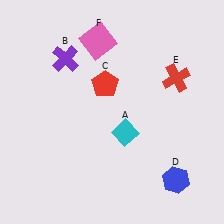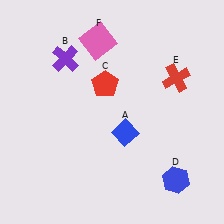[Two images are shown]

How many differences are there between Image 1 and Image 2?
There is 1 difference between the two images.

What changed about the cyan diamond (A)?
In Image 1, A is cyan. In Image 2, it changed to blue.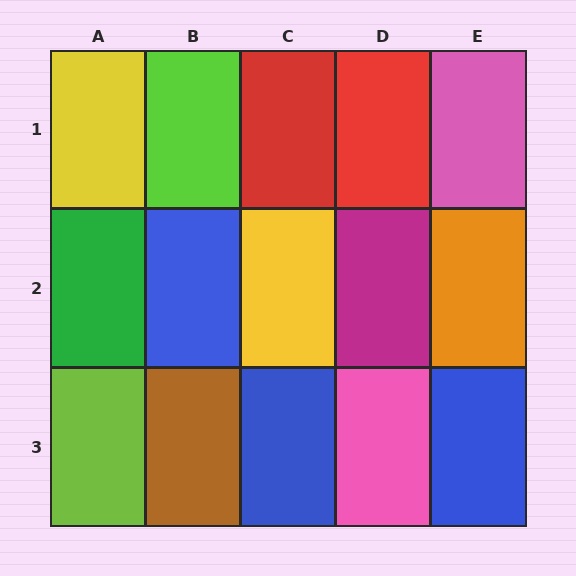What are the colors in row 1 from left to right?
Yellow, lime, red, red, pink.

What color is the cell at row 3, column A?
Lime.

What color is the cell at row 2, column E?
Orange.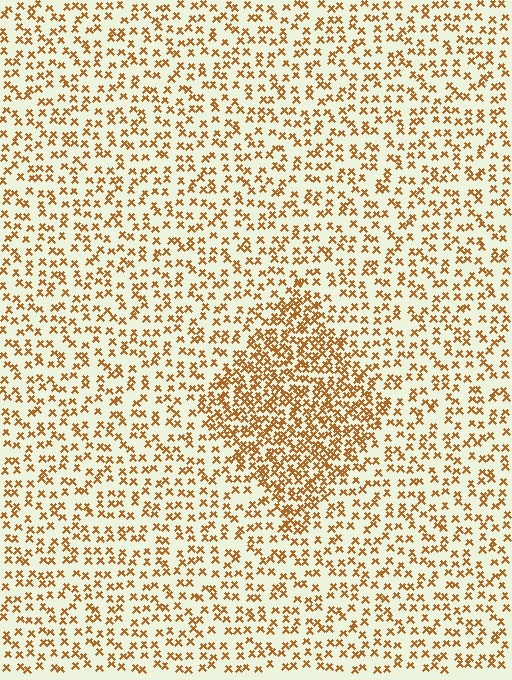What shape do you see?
I see a diamond.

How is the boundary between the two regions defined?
The boundary is defined by a change in element density (approximately 2.1x ratio). All elements are the same color, size, and shape.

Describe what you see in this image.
The image contains small brown elements arranged at two different densities. A diamond-shaped region is visible where the elements are more densely packed than the surrounding area.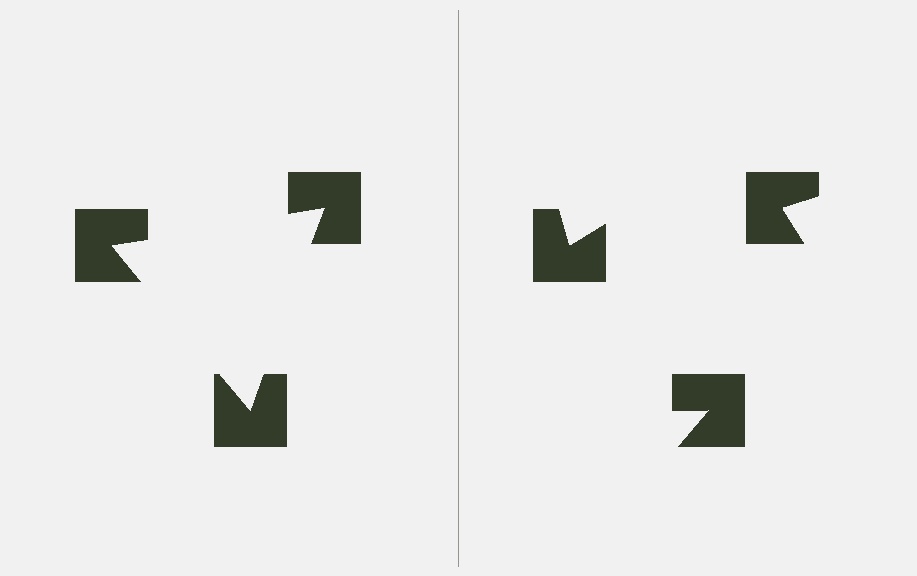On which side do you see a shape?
An illusory triangle appears on the left side. On the right side the wedge cuts are rotated, so no coherent shape forms.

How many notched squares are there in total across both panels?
6 — 3 on each side.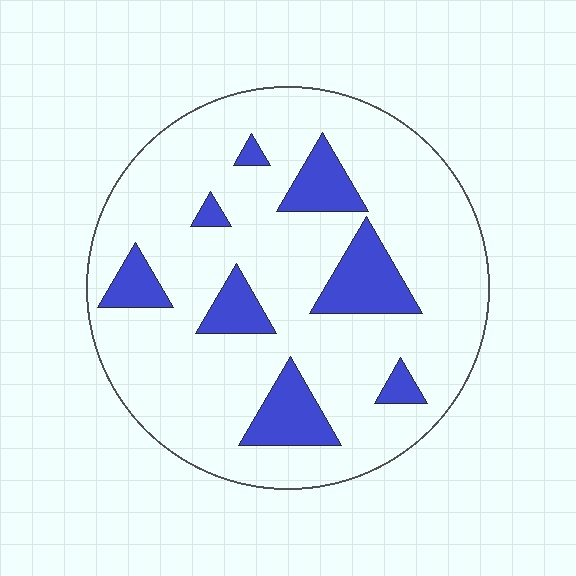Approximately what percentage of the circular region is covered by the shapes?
Approximately 15%.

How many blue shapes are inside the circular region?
8.